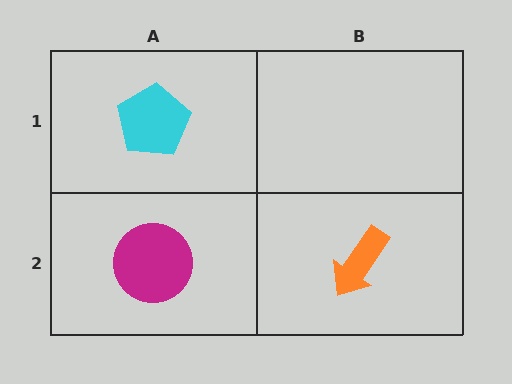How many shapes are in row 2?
2 shapes.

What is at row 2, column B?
An orange arrow.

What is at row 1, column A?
A cyan pentagon.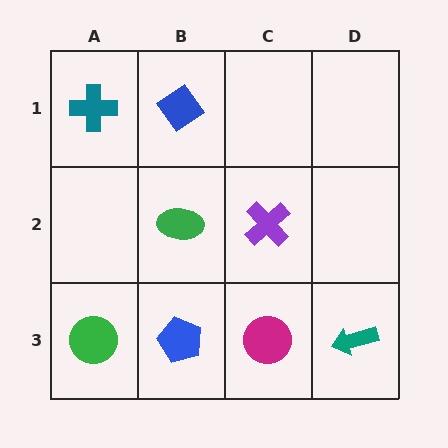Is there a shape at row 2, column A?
No, that cell is empty.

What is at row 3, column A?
A green circle.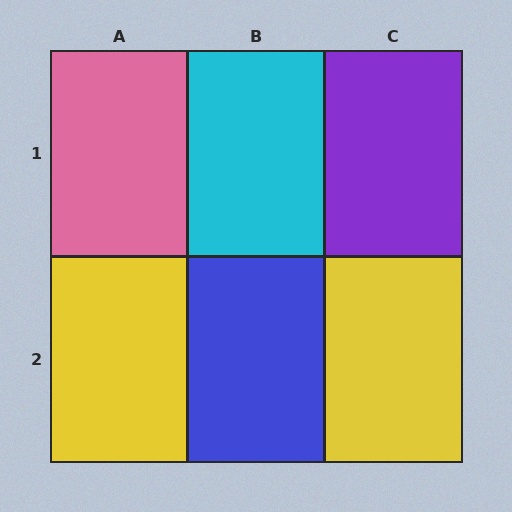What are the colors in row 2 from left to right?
Yellow, blue, yellow.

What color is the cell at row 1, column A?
Pink.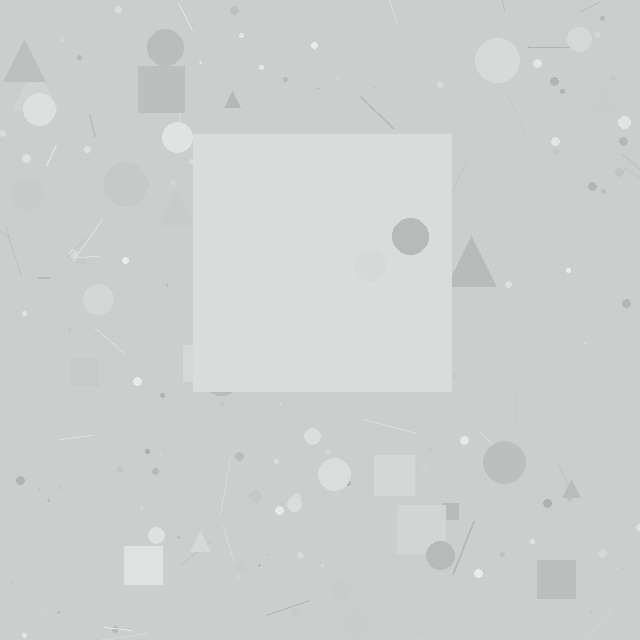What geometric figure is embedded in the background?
A square is embedded in the background.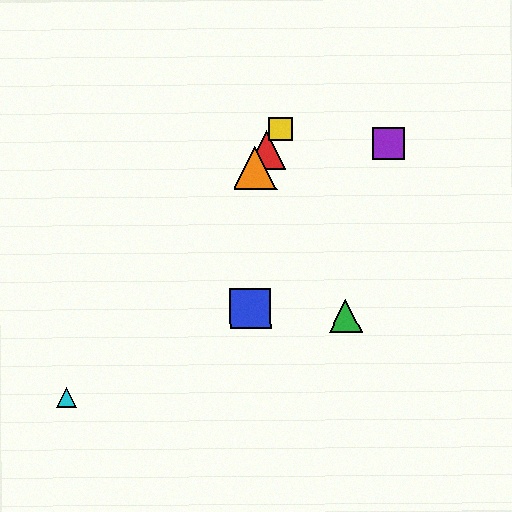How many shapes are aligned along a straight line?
3 shapes (the red triangle, the yellow square, the orange triangle) are aligned along a straight line.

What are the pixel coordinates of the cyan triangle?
The cyan triangle is at (66, 398).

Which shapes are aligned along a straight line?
The red triangle, the yellow square, the orange triangle are aligned along a straight line.